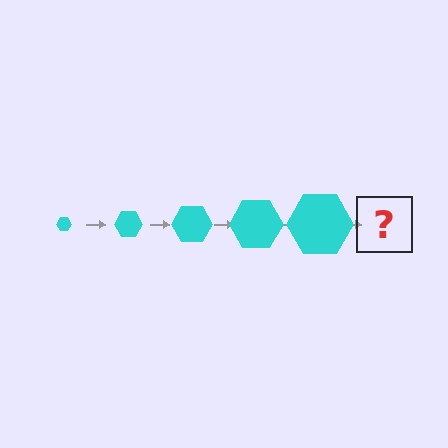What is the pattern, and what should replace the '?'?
The pattern is that the hexagon gets progressively larger each step. The '?' should be a cyan hexagon, larger than the previous one.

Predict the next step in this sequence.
The next step is a cyan hexagon, larger than the previous one.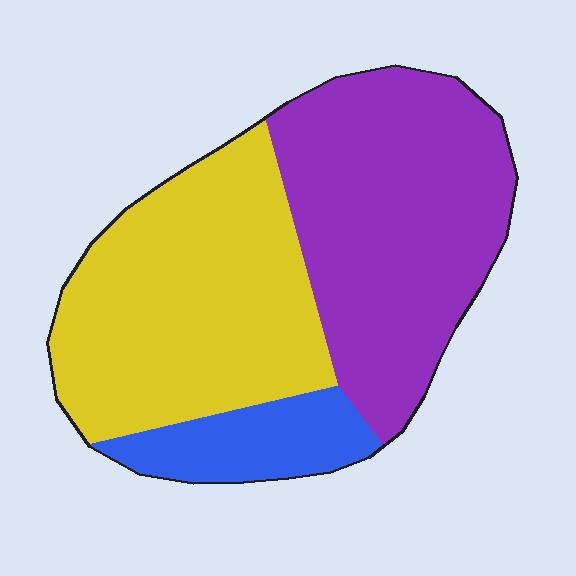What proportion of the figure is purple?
Purple covers 44% of the figure.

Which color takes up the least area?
Blue, at roughly 15%.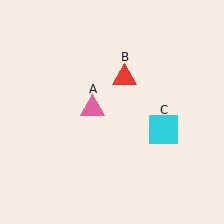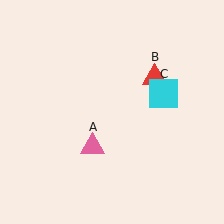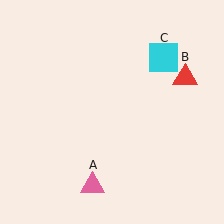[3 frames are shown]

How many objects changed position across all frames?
3 objects changed position: pink triangle (object A), red triangle (object B), cyan square (object C).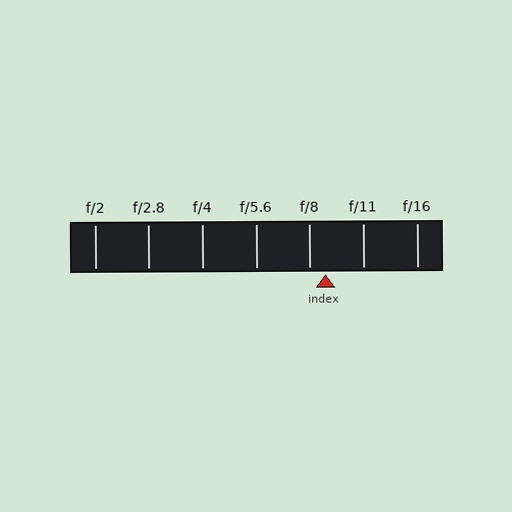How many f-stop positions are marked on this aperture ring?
There are 7 f-stop positions marked.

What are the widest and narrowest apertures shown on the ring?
The widest aperture shown is f/2 and the narrowest is f/16.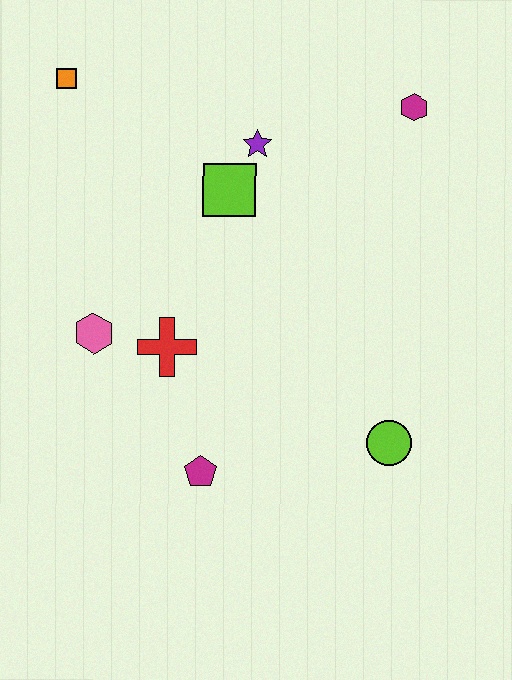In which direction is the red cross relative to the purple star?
The red cross is below the purple star.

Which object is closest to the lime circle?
The magenta pentagon is closest to the lime circle.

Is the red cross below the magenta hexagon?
Yes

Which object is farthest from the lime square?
The lime circle is farthest from the lime square.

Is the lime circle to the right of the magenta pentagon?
Yes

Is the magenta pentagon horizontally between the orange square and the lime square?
Yes